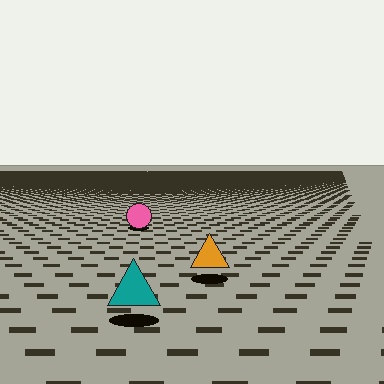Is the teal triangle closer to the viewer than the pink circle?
Yes. The teal triangle is closer — you can tell from the texture gradient: the ground texture is coarser near it.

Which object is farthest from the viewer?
The pink circle is farthest from the viewer. It appears smaller and the ground texture around it is denser.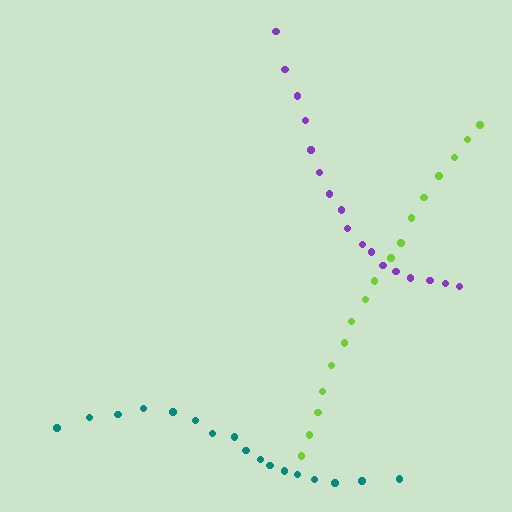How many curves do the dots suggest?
There are 3 distinct paths.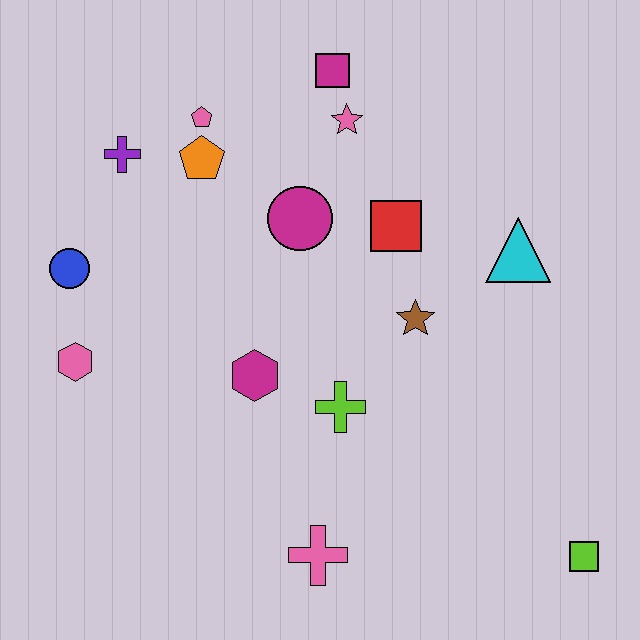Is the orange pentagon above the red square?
Yes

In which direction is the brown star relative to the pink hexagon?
The brown star is to the right of the pink hexagon.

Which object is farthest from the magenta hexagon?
The lime square is farthest from the magenta hexagon.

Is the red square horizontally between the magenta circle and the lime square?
Yes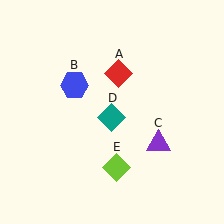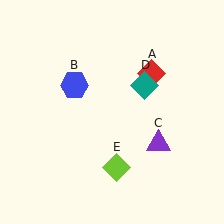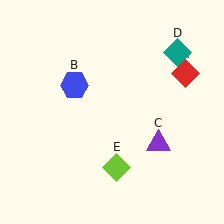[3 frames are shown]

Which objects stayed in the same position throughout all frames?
Blue hexagon (object B) and purple triangle (object C) and lime diamond (object E) remained stationary.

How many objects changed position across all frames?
2 objects changed position: red diamond (object A), teal diamond (object D).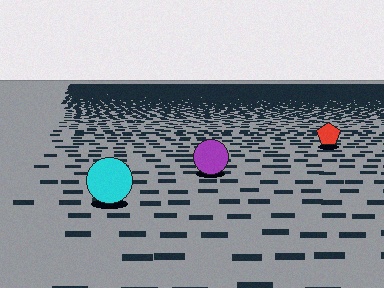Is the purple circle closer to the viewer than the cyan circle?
No. The cyan circle is closer — you can tell from the texture gradient: the ground texture is coarser near it.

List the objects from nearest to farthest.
From nearest to farthest: the cyan circle, the purple circle, the red pentagon.